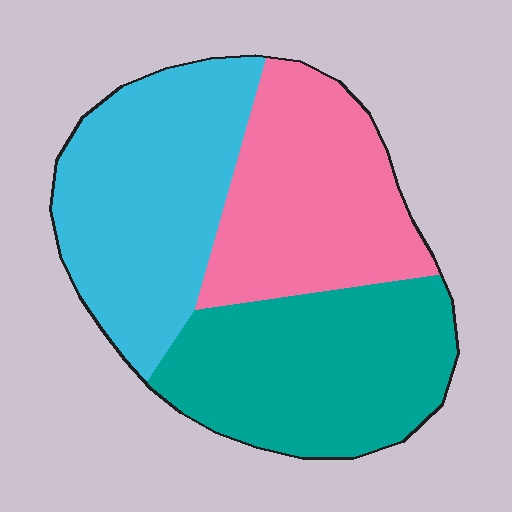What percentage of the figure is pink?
Pink covers 31% of the figure.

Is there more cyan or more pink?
Cyan.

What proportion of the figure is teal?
Teal takes up between a third and a half of the figure.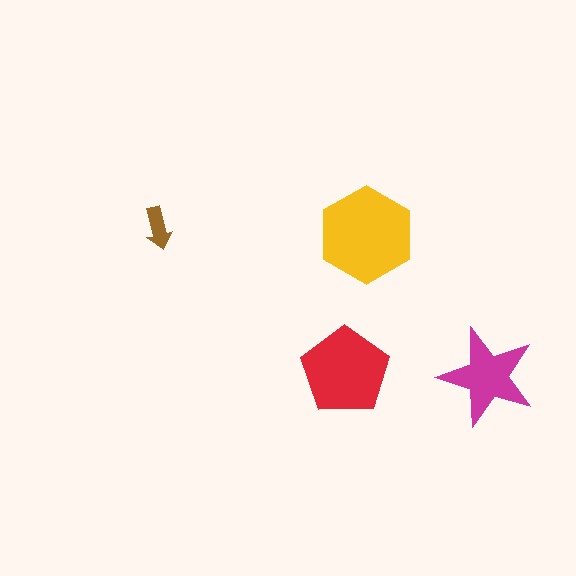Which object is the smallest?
The brown arrow.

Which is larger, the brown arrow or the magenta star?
The magenta star.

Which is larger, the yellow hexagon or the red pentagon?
The yellow hexagon.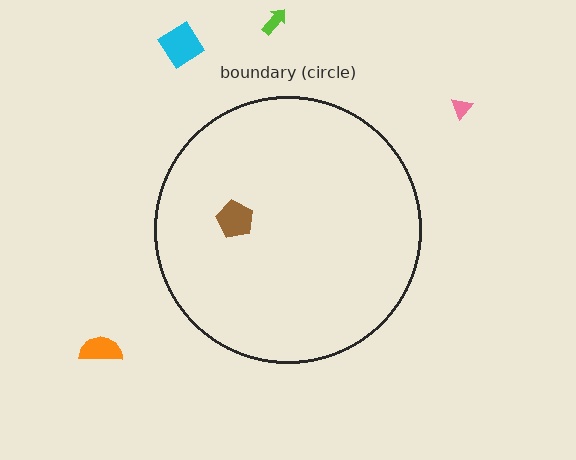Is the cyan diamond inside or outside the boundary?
Outside.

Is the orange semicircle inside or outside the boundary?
Outside.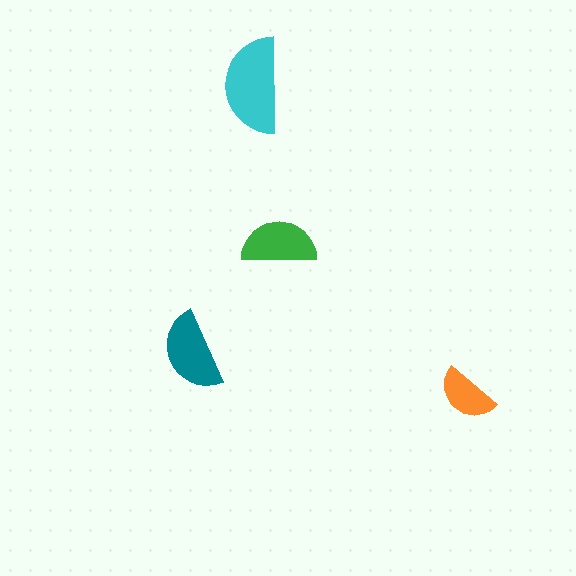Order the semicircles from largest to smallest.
the cyan one, the teal one, the green one, the orange one.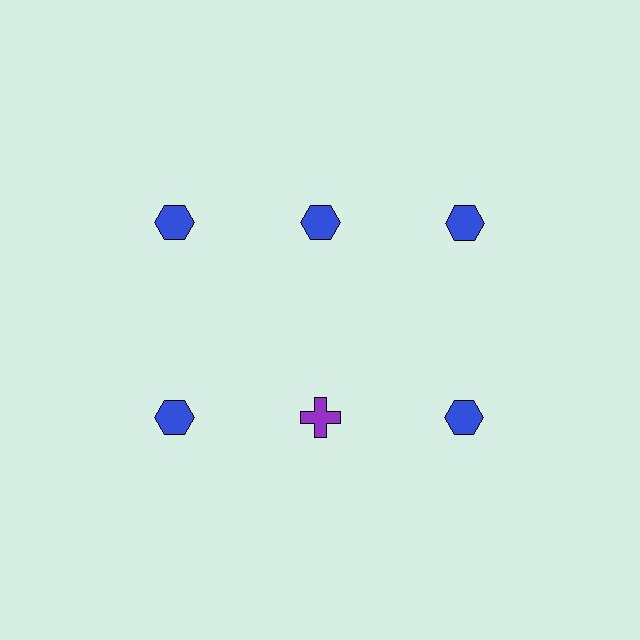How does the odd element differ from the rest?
It differs in both color (purple instead of blue) and shape (cross instead of hexagon).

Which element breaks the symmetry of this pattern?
The purple cross in the second row, second from left column breaks the symmetry. All other shapes are blue hexagons.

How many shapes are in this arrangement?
There are 6 shapes arranged in a grid pattern.